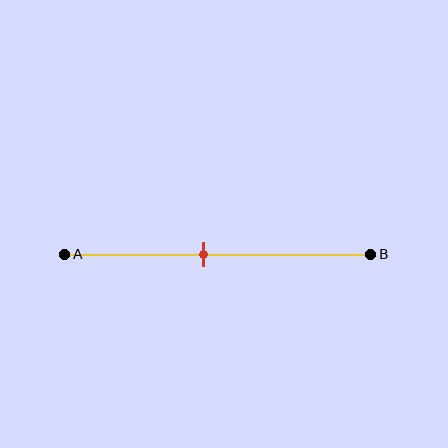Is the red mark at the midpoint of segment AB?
No, the mark is at about 45% from A, not at the 50% midpoint.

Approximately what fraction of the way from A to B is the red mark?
The red mark is approximately 45% of the way from A to B.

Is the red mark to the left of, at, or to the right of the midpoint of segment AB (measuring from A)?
The red mark is to the left of the midpoint of segment AB.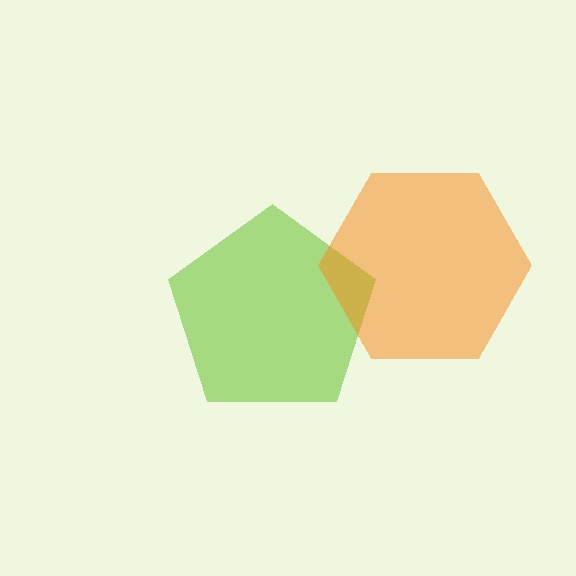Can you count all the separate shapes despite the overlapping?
Yes, there are 2 separate shapes.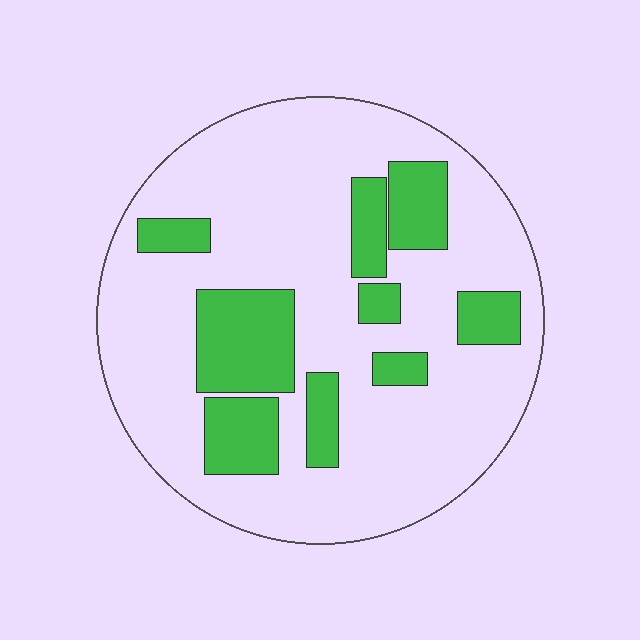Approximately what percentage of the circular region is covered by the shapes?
Approximately 25%.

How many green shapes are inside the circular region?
9.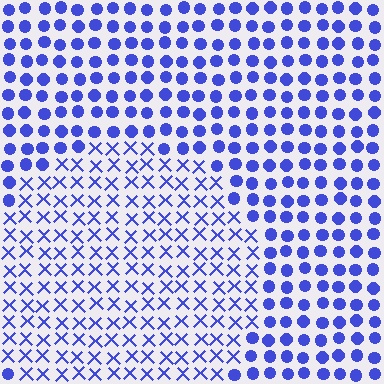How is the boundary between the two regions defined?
The boundary is defined by a change in element shape: X marks inside vs. circles outside. All elements share the same color and spacing.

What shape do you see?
I see a circle.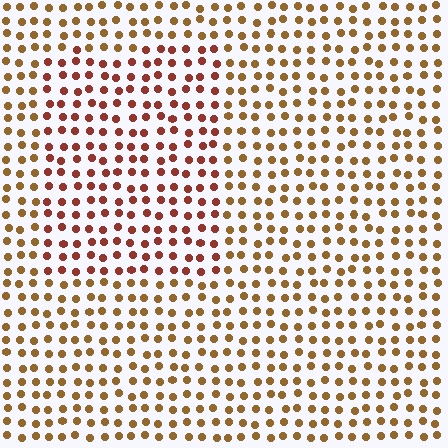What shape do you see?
I see a rectangle.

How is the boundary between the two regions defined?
The boundary is defined purely by a slight shift in hue (about 32 degrees). Spacing, size, and orientation are identical on both sides.